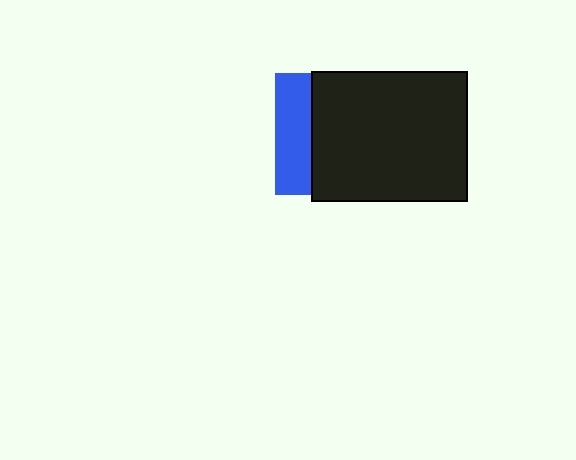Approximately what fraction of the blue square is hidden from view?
Roughly 70% of the blue square is hidden behind the black rectangle.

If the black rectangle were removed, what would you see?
You would see the complete blue square.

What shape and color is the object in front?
The object in front is a black rectangle.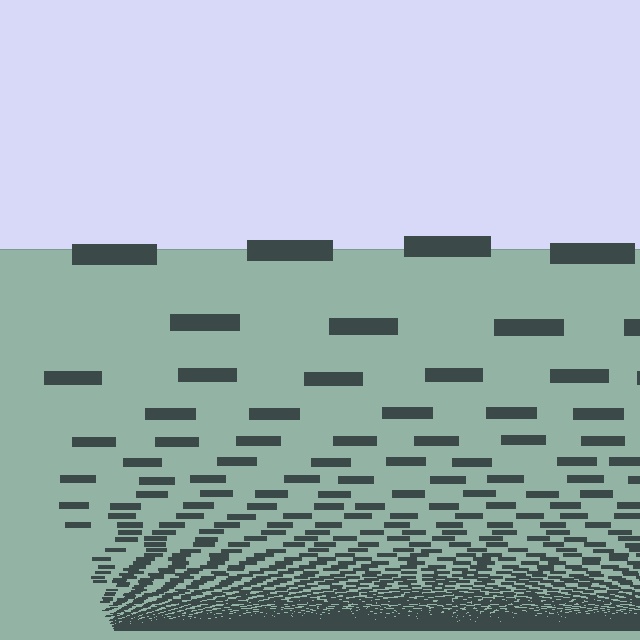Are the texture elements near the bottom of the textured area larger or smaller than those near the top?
Smaller. The gradient is inverted — elements near the bottom are smaller and denser.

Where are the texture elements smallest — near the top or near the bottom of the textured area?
Near the bottom.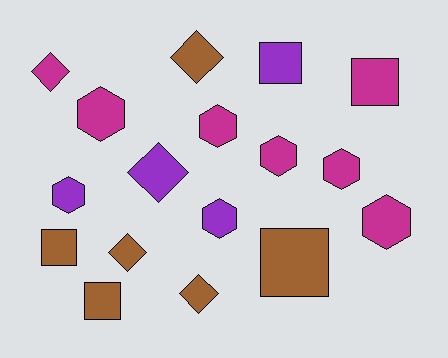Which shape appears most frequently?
Hexagon, with 7 objects.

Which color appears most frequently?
Magenta, with 7 objects.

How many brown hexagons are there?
There are no brown hexagons.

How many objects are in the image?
There are 17 objects.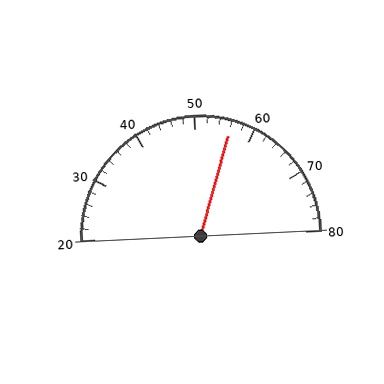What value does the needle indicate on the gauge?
The needle indicates approximately 56.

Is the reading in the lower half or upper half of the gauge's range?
The reading is in the upper half of the range (20 to 80).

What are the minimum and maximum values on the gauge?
The gauge ranges from 20 to 80.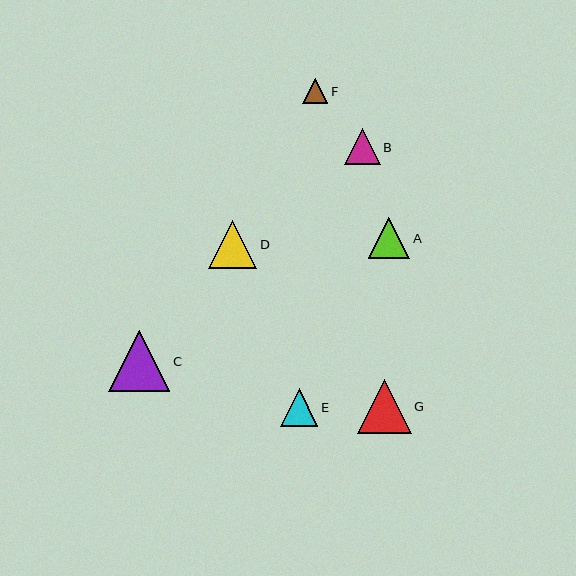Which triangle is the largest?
Triangle C is the largest with a size of approximately 61 pixels.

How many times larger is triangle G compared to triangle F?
Triangle G is approximately 2.1 times the size of triangle F.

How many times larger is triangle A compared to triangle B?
Triangle A is approximately 1.2 times the size of triangle B.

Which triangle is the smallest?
Triangle F is the smallest with a size of approximately 25 pixels.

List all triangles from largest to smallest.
From largest to smallest: C, G, D, A, E, B, F.